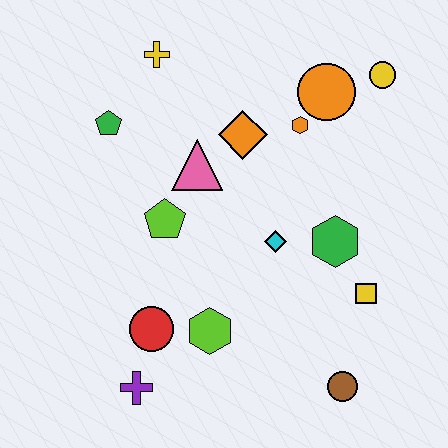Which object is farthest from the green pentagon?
The brown circle is farthest from the green pentagon.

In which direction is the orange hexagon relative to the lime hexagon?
The orange hexagon is above the lime hexagon.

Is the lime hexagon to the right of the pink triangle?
Yes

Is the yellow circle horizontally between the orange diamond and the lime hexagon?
No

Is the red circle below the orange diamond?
Yes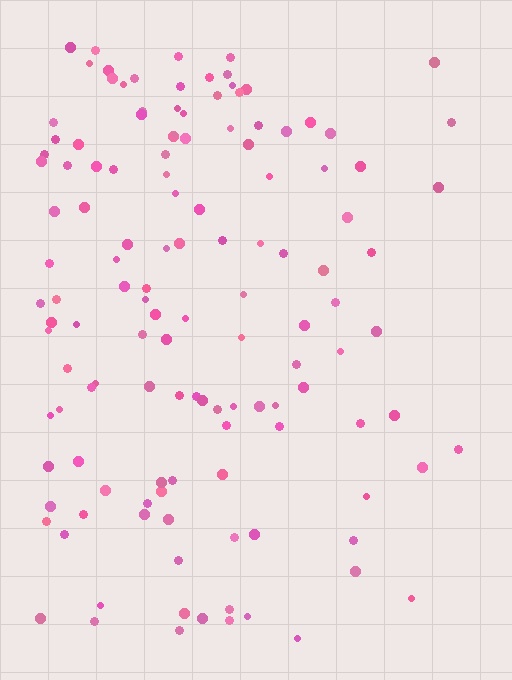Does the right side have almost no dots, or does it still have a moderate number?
Still a moderate number, just noticeably fewer than the left.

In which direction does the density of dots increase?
From right to left, with the left side densest.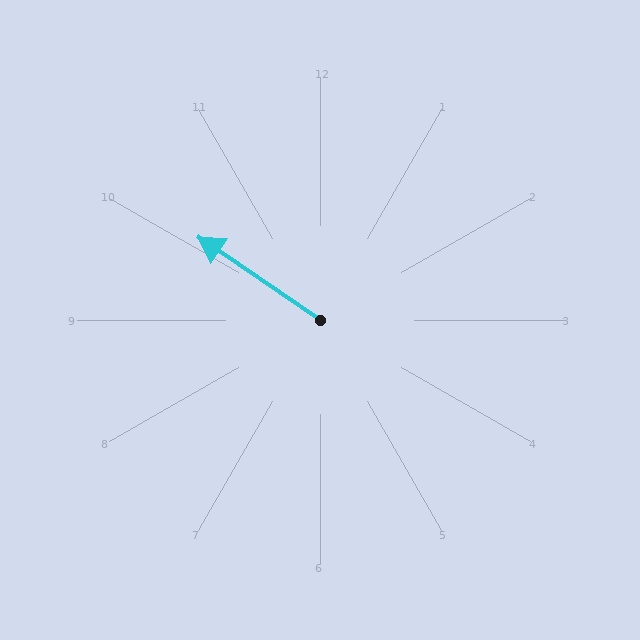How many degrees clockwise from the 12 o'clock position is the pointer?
Approximately 304 degrees.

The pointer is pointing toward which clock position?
Roughly 10 o'clock.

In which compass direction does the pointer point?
Northwest.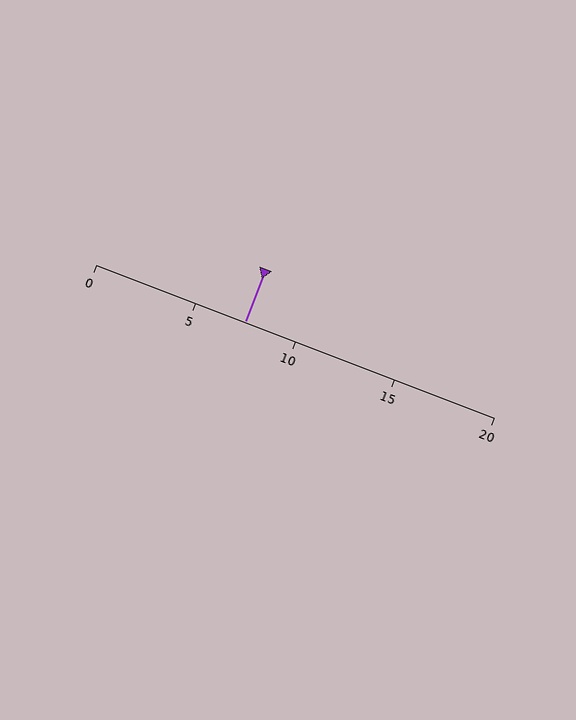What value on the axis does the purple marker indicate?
The marker indicates approximately 7.5.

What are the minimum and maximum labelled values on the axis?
The axis runs from 0 to 20.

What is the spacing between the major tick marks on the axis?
The major ticks are spaced 5 apart.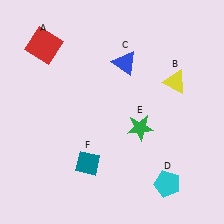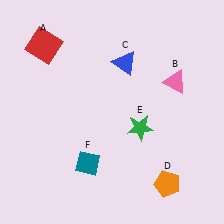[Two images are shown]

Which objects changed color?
B changed from yellow to pink. D changed from cyan to orange.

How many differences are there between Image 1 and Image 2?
There are 2 differences between the two images.